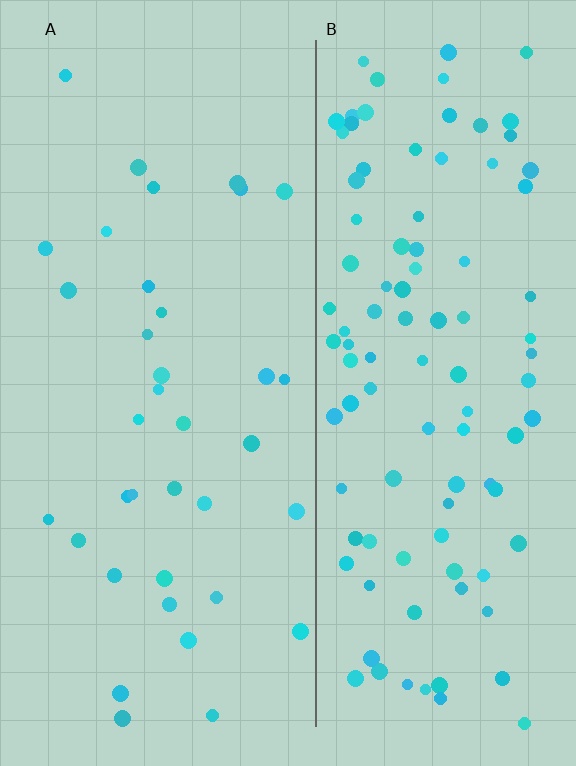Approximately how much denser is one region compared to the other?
Approximately 2.9× — region B over region A.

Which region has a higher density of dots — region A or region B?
B (the right).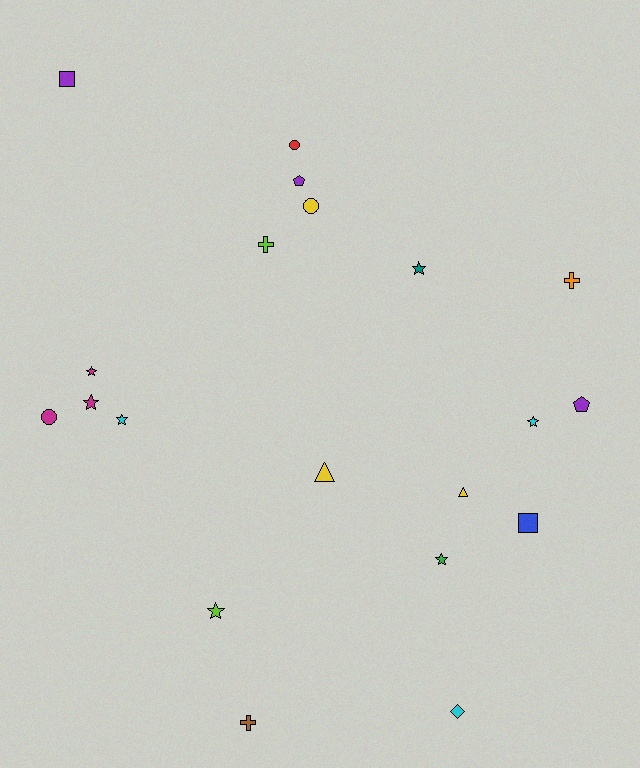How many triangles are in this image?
There are 2 triangles.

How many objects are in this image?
There are 20 objects.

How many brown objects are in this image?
There is 1 brown object.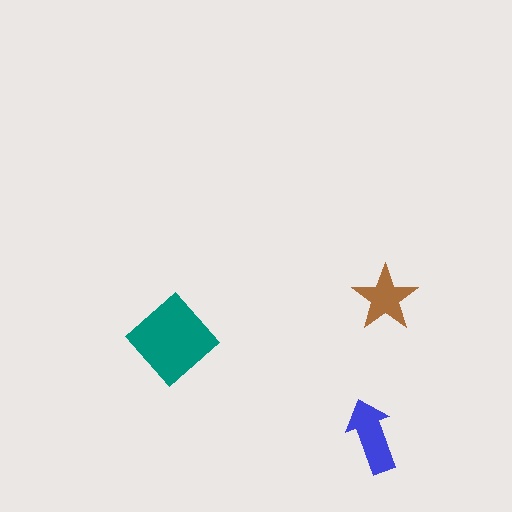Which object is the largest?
The teal diamond.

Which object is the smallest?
The brown star.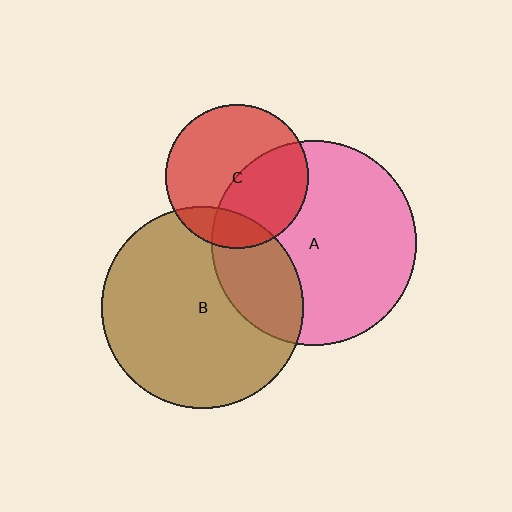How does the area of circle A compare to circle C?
Approximately 2.1 times.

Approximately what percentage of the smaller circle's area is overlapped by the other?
Approximately 25%.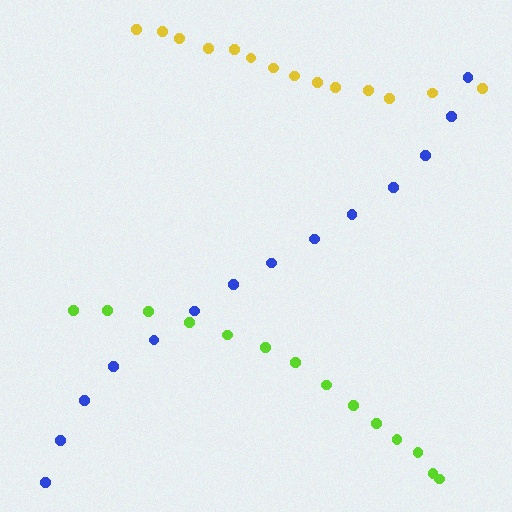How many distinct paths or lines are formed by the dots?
There are 3 distinct paths.